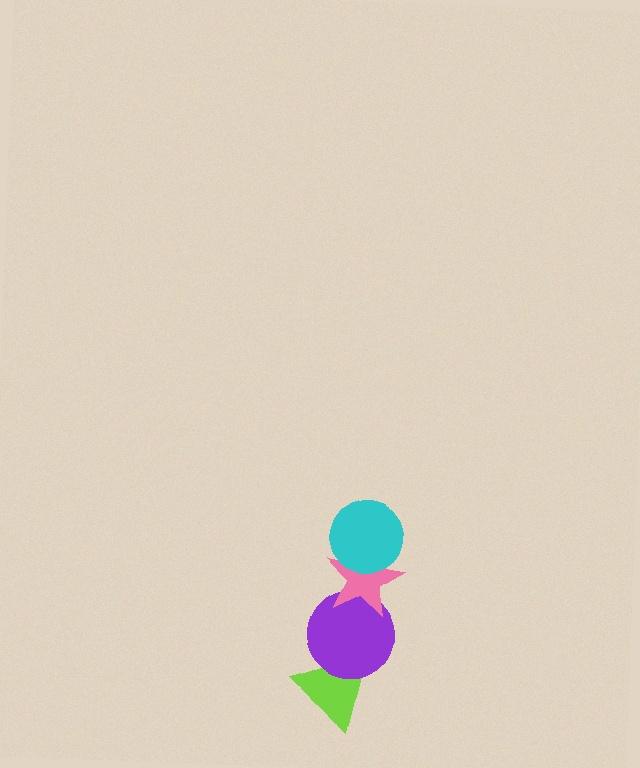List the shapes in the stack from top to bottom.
From top to bottom: the cyan circle, the pink star, the purple circle, the lime triangle.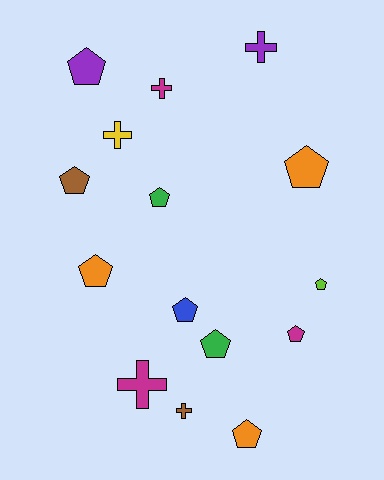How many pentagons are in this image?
There are 10 pentagons.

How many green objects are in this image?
There are 2 green objects.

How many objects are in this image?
There are 15 objects.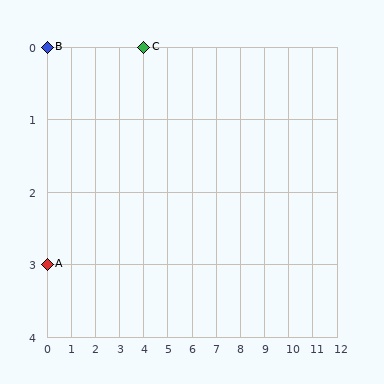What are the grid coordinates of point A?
Point A is at grid coordinates (0, 3).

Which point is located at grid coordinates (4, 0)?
Point C is at (4, 0).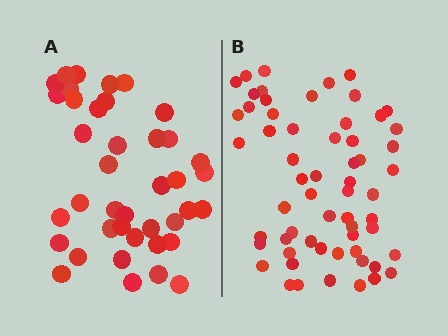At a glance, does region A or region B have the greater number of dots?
Region B (the right region) has more dots.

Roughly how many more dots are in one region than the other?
Region B has approximately 20 more dots than region A.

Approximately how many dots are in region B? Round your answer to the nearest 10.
About 60 dots.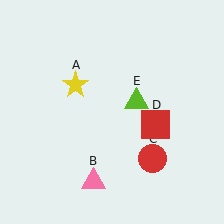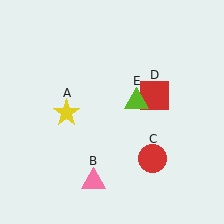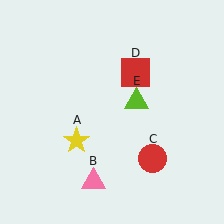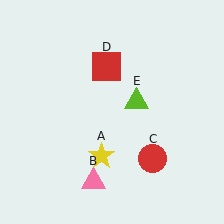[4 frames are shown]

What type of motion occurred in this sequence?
The yellow star (object A), red square (object D) rotated counterclockwise around the center of the scene.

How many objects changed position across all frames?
2 objects changed position: yellow star (object A), red square (object D).